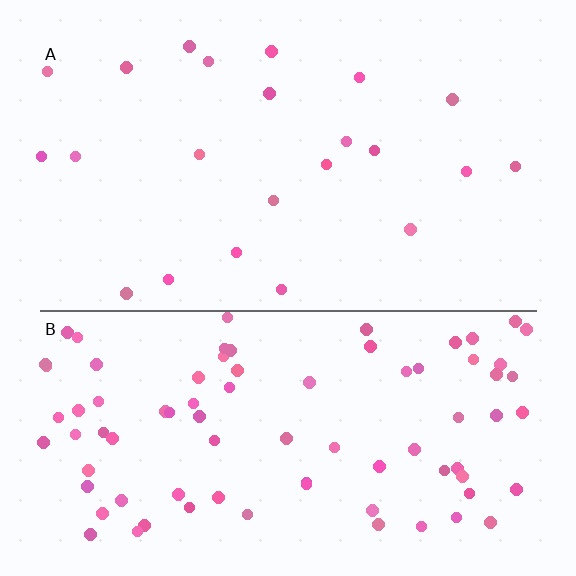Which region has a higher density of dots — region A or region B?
B (the bottom).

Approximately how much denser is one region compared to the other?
Approximately 3.7× — region B over region A.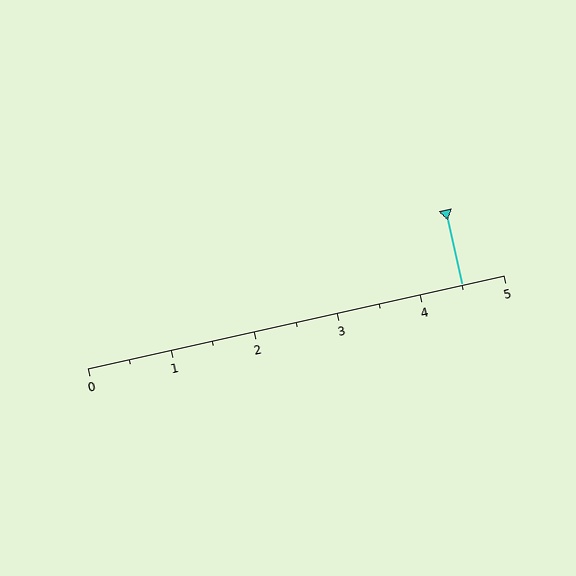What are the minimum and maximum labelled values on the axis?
The axis runs from 0 to 5.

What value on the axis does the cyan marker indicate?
The marker indicates approximately 4.5.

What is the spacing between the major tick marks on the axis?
The major ticks are spaced 1 apart.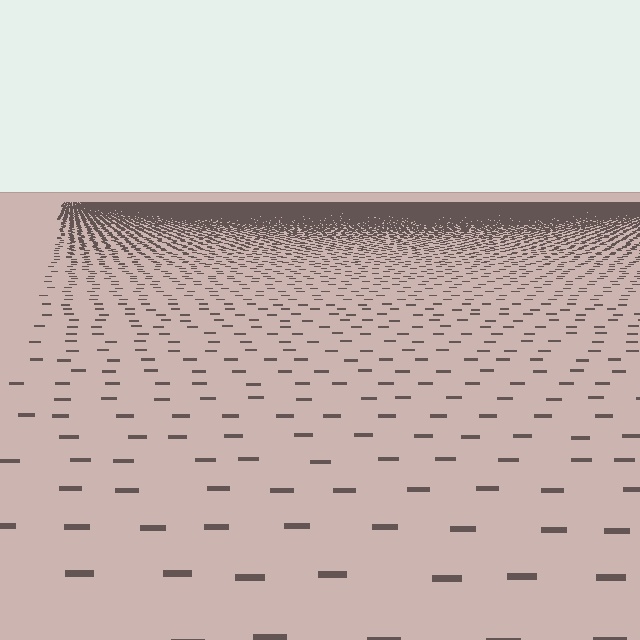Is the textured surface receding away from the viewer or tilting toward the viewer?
The surface is receding away from the viewer. Texture elements get smaller and denser toward the top.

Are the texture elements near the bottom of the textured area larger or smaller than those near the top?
Larger. Near the bottom, elements are closer to the viewer and appear at a bigger on-screen size.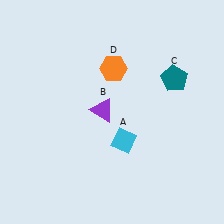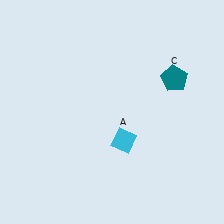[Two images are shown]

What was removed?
The purple triangle (B), the orange hexagon (D) were removed in Image 2.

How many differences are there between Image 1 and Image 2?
There are 2 differences between the two images.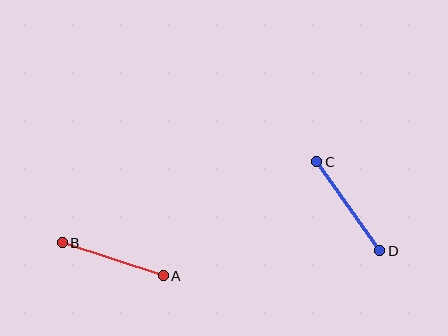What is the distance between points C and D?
The distance is approximately 109 pixels.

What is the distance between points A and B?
The distance is approximately 106 pixels.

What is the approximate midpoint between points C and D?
The midpoint is at approximately (348, 206) pixels.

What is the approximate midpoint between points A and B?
The midpoint is at approximately (113, 259) pixels.